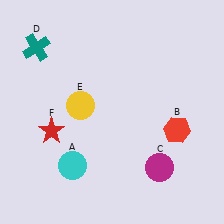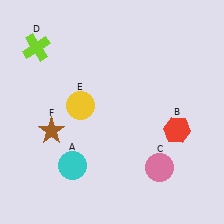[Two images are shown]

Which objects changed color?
C changed from magenta to pink. D changed from teal to lime. F changed from red to brown.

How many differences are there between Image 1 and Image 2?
There are 3 differences between the two images.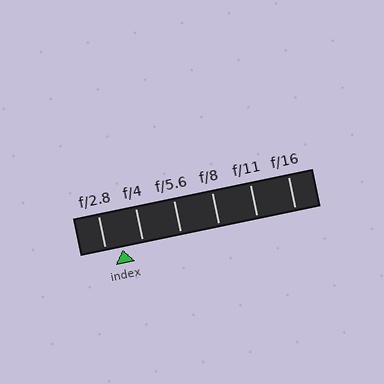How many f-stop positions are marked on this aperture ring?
There are 6 f-stop positions marked.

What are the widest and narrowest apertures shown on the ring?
The widest aperture shown is f/2.8 and the narrowest is f/16.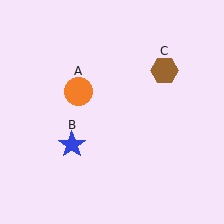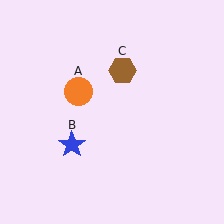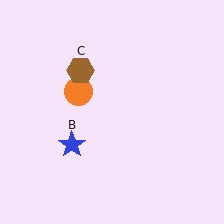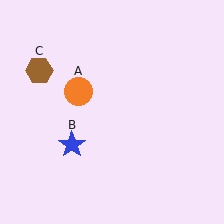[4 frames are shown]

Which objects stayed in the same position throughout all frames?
Orange circle (object A) and blue star (object B) remained stationary.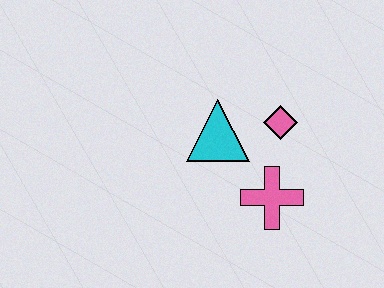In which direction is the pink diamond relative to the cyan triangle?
The pink diamond is to the right of the cyan triangle.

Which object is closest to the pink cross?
The pink diamond is closest to the pink cross.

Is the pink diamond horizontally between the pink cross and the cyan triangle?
No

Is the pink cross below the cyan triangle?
Yes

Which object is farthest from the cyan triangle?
The pink cross is farthest from the cyan triangle.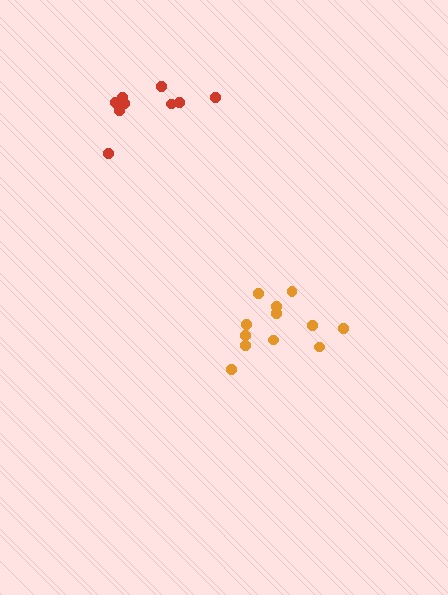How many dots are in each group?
Group 1: 12 dots, Group 2: 10 dots (22 total).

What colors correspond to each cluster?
The clusters are colored: orange, red.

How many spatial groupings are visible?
There are 2 spatial groupings.